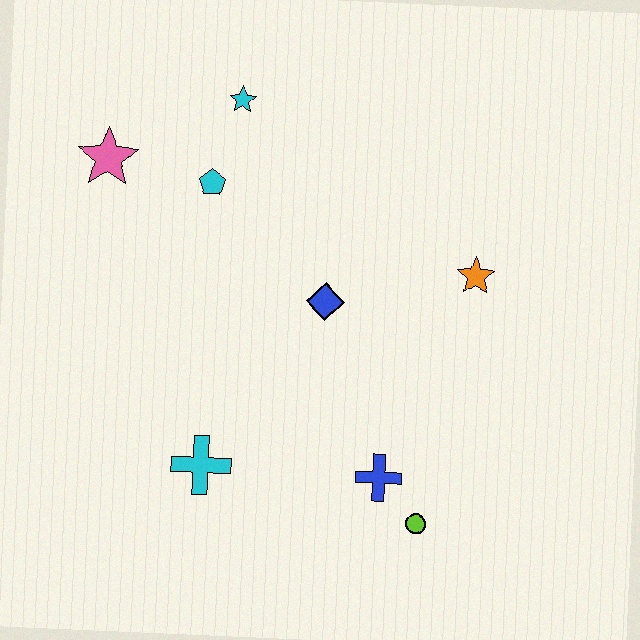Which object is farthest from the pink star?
The lime circle is farthest from the pink star.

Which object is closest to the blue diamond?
The orange star is closest to the blue diamond.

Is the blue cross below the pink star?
Yes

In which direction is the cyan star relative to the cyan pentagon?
The cyan star is above the cyan pentagon.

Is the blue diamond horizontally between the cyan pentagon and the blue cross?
Yes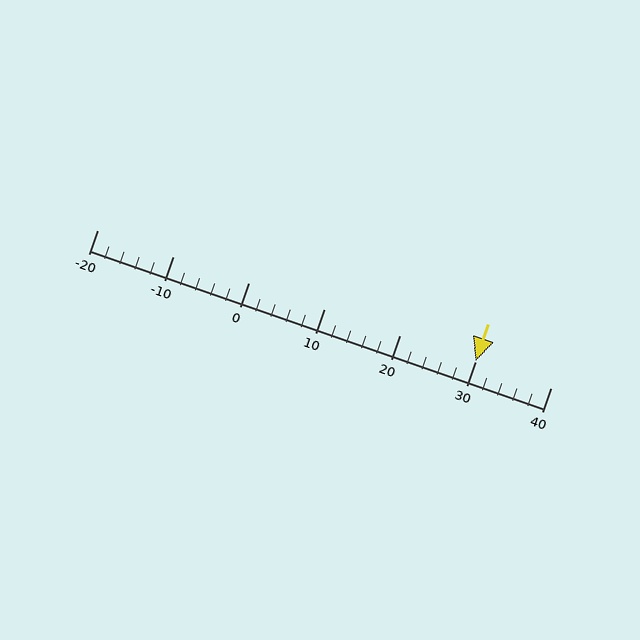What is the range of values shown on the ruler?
The ruler shows values from -20 to 40.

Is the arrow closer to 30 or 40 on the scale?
The arrow is closer to 30.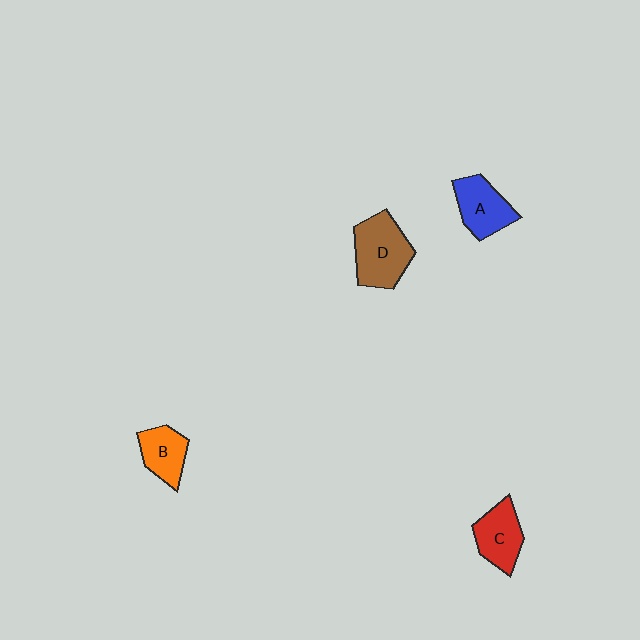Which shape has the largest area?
Shape D (brown).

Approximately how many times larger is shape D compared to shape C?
Approximately 1.4 times.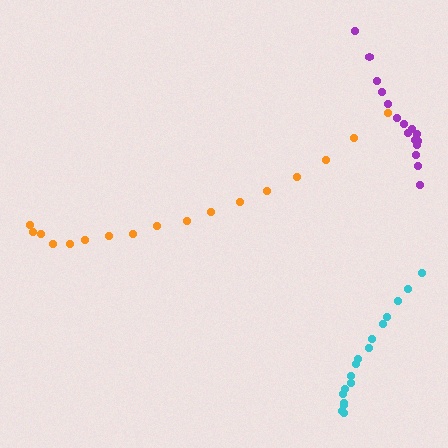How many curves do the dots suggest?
There are 3 distinct paths.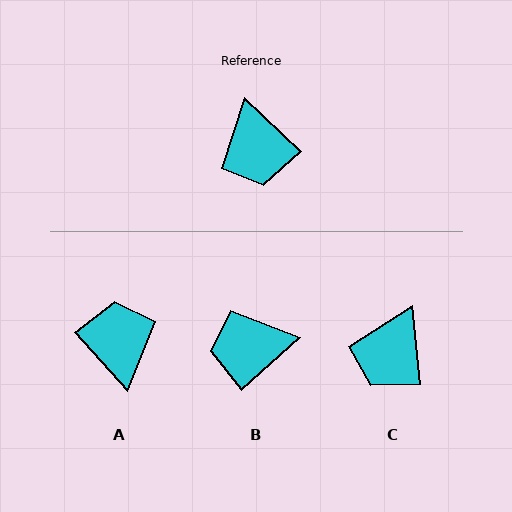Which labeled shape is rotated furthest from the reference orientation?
A, about 175 degrees away.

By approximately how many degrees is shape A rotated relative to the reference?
Approximately 175 degrees counter-clockwise.